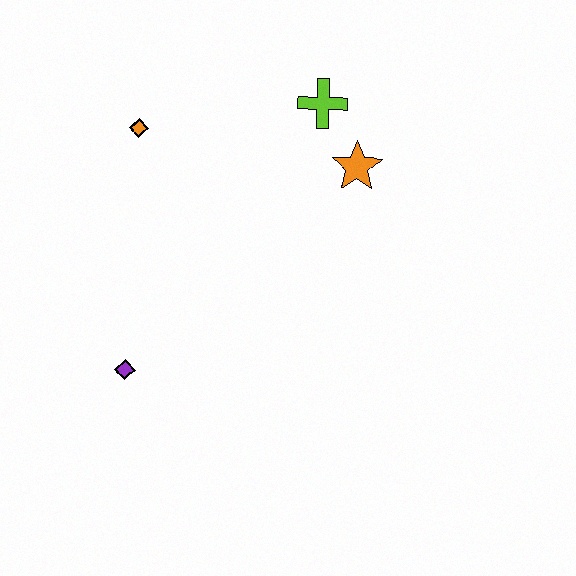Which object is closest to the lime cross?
The orange star is closest to the lime cross.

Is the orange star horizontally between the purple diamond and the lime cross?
No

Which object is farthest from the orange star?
The purple diamond is farthest from the orange star.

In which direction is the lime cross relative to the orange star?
The lime cross is above the orange star.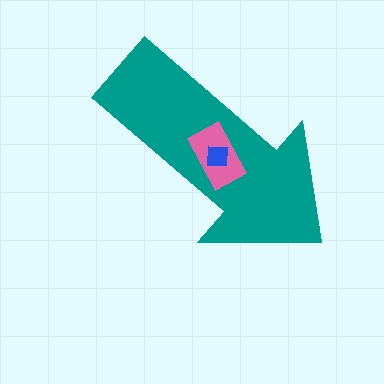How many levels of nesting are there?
3.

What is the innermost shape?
The blue square.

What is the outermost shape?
The teal arrow.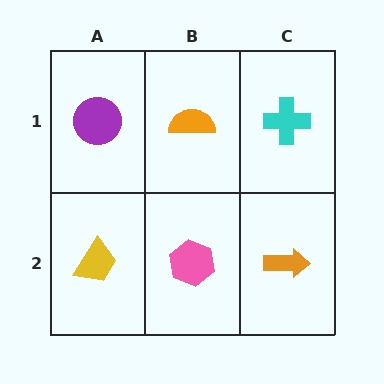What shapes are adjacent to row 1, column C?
An orange arrow (row 2, column C), an orange semicircle (row 1, column B).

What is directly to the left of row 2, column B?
A yellow trapezoid.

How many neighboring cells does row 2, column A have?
2.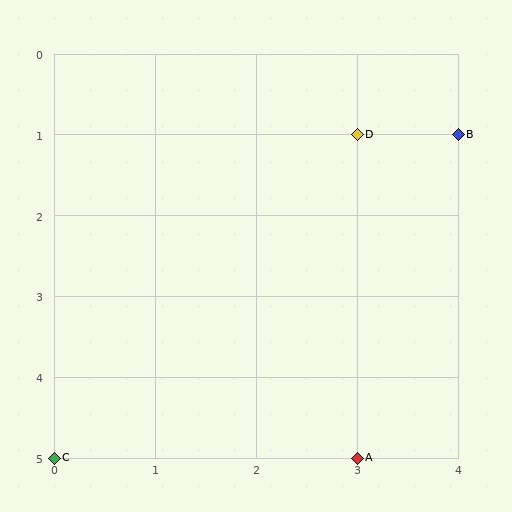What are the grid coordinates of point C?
Point C is at grid coordinates (0, 5).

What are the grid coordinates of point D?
Point D is at grid coordinates (3, 1).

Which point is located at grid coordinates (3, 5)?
Point A is at (3, 5).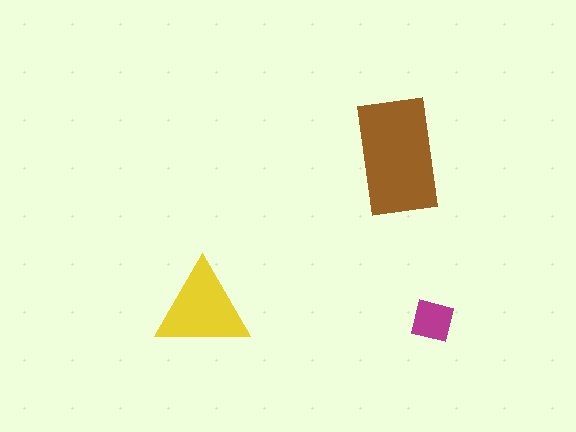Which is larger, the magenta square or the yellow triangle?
The yellow triangle.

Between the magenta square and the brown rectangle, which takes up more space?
The brown rectangle.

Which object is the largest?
The brown rectangle.